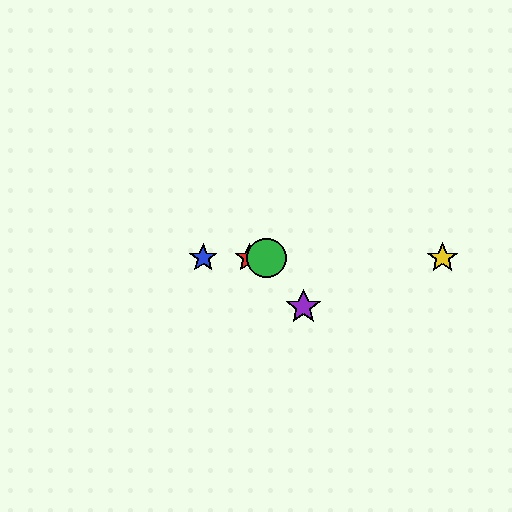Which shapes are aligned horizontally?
The red star, the blue star, the green circle, the yellow star are aligned horizontally.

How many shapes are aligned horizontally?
4 shapes (the red star, the blue star, the green circle, the yellow star) are aligned horizontally.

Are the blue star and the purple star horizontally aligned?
No, the blue star is at y≈258 and the purple star is at y≈307.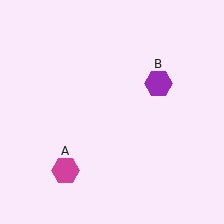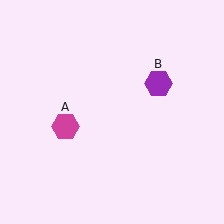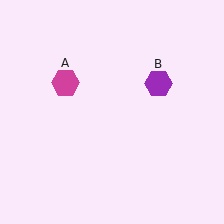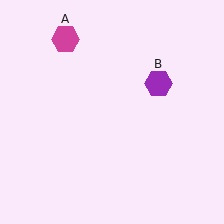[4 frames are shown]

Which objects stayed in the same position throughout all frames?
Purple hexagon (object B) remained stationary.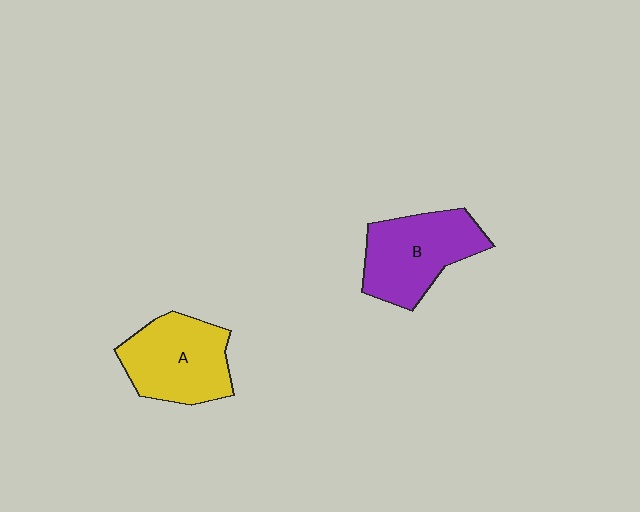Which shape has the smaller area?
Shape A (yellow).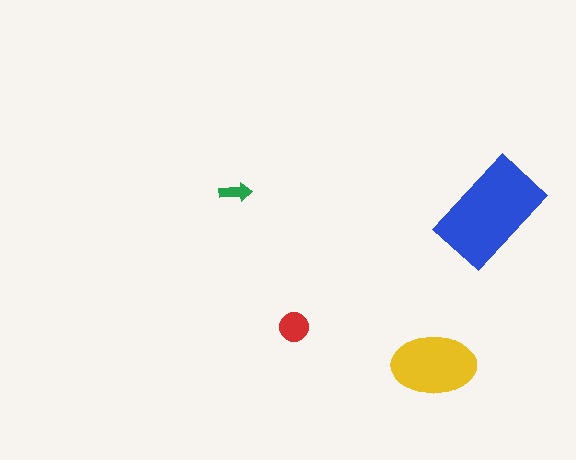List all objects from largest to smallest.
The blue rectangle, the yellow ellipse, the red circle, the green arrow.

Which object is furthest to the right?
The blue rectangle is rightmost.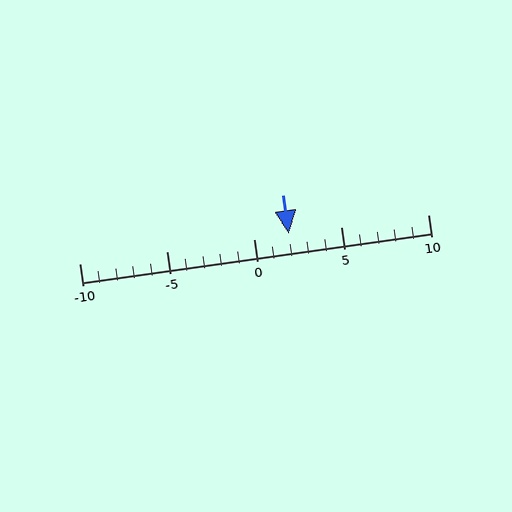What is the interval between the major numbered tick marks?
The major tick marks are spaced 5 units apart.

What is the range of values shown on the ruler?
The ruler shows values from -10 to 10.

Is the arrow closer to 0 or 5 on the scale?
The arrow is closer to 0.